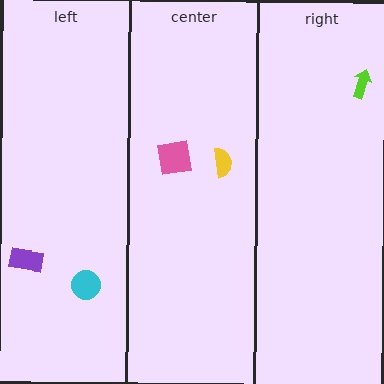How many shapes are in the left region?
2.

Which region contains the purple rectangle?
The left region.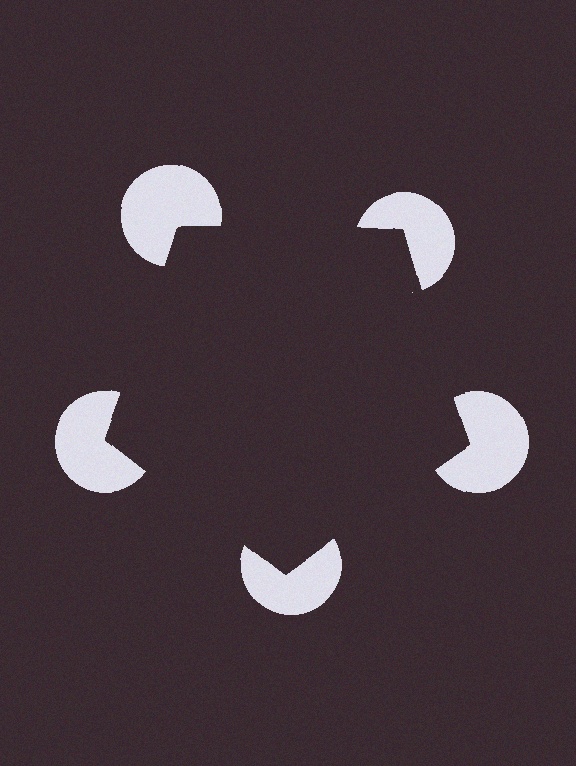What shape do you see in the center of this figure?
An illusory pentagon — its edges are inferred from the aligned wedge cuts in the pac-man discs, not physically drawn.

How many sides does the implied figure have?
5 sides.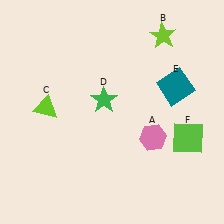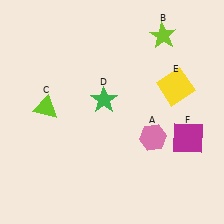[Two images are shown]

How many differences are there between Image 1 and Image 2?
There are 2 differences between the two images.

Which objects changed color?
E changed from teal to yellow. F changed from lime to magenta.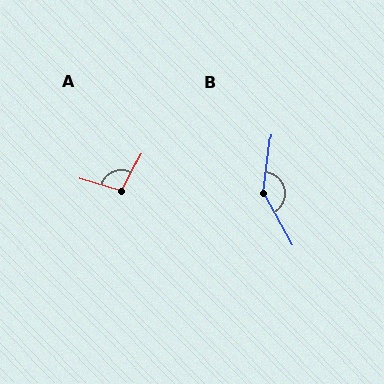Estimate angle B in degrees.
Approximately 144 degrees.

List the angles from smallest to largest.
A (101°), B (144°).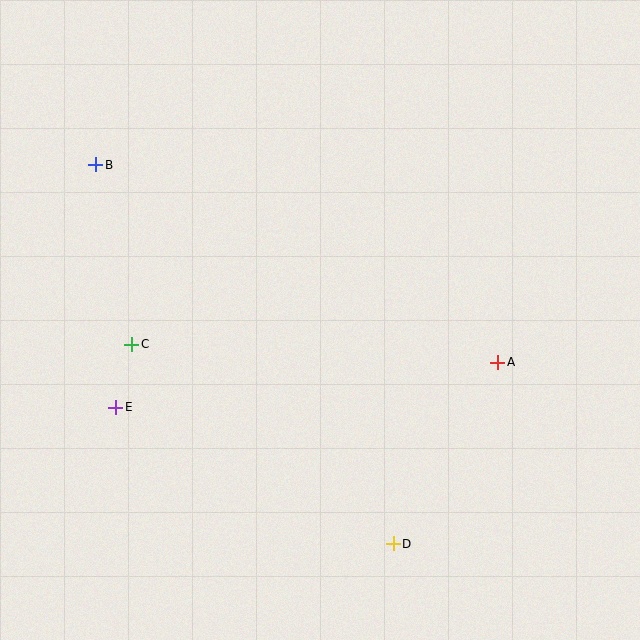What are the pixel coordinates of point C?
Point C is at (132, 344).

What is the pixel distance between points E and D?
The distance between E and D is 309 pixels.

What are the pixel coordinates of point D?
Point D is at (393, 544).